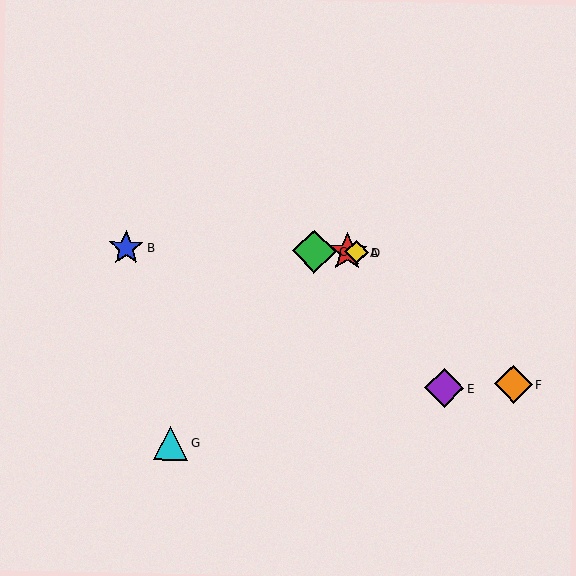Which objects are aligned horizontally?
Objects A, B, C, D are aligned horizontally.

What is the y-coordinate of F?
Object F is at y≈384.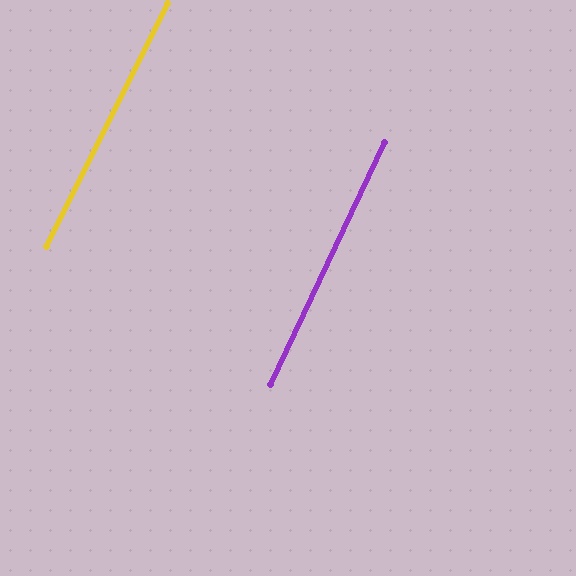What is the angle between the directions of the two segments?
Approximately 1 degree.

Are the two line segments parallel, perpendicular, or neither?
Parallel — their directions differ by only 1.2°.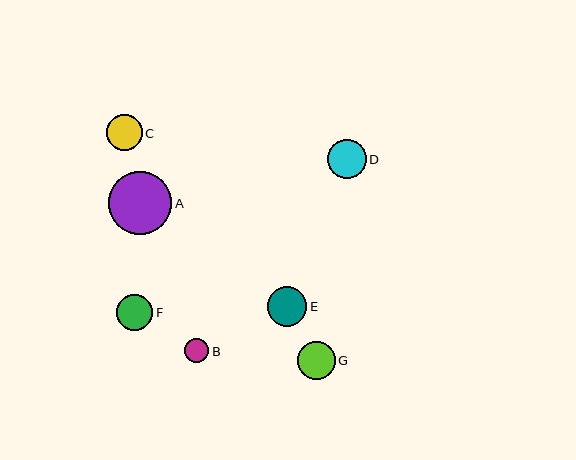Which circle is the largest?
Circle A is the largest with a size of approximately 63 pixels.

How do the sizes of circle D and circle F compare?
Circle D and circle F are approximately the same size.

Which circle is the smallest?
Circle B is the smallest with a size of approximately 24 pixels.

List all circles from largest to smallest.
From largest to smallest: A, E, D, G, F, C, B.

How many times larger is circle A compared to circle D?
Circle A is approximately 1.6 times the size of circle D.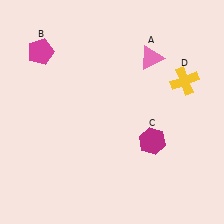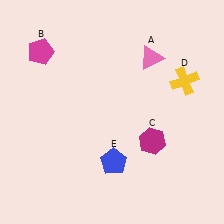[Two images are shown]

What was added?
A blue pentagon (E) was added in Image 2.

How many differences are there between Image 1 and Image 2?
There is 1 difference between the two images.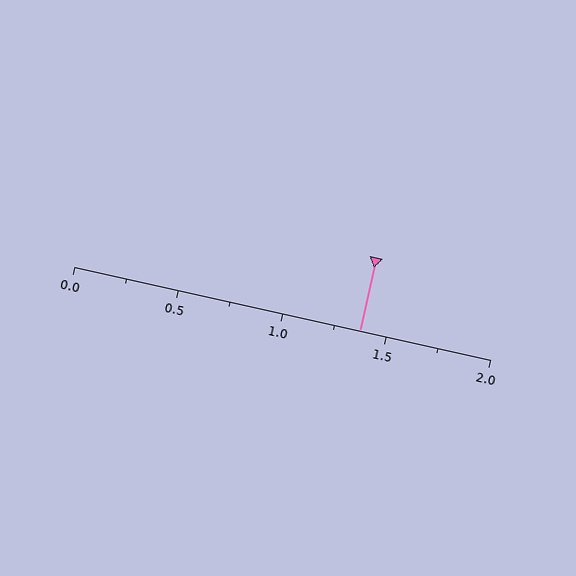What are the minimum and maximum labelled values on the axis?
The axis runs from 0.0 to 2.0.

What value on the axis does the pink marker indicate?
The marker indicates approximately 1.38.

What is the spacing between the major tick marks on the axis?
The major ticks are spaced 0.5 apart.